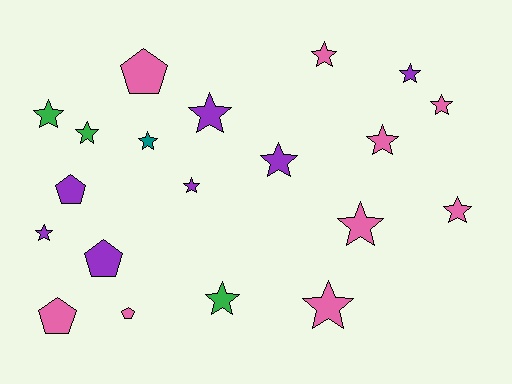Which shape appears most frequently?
Star, with 15 objects.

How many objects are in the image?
There are 20 objects.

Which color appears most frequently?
Pink, with 9 objects.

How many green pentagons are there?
There are no green pentagons.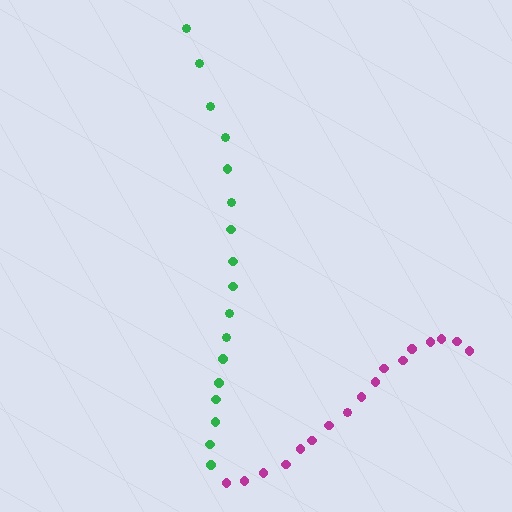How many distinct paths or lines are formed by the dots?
There are 2 distinct paths.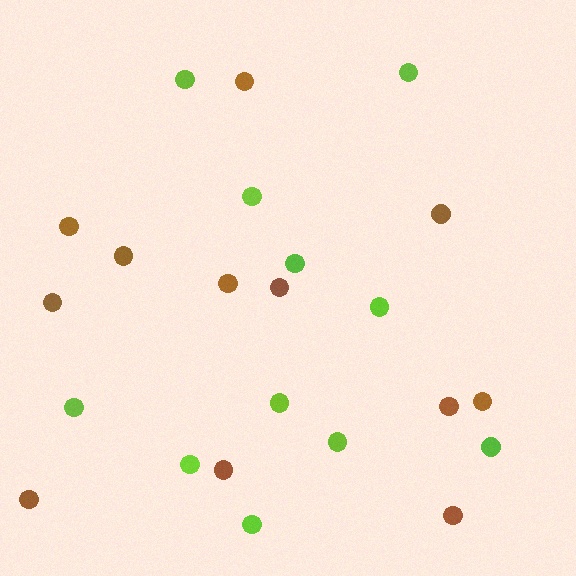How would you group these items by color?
There are 2 groups: one group of lime circles (11) and one group of brown circles (12).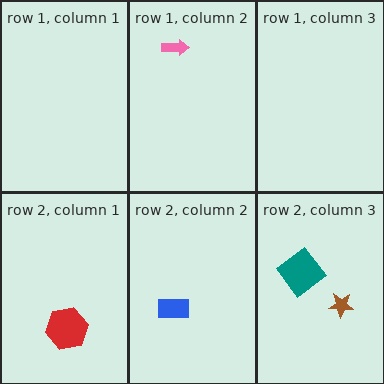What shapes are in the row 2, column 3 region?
The brown star, the teal diamond.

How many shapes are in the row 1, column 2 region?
1.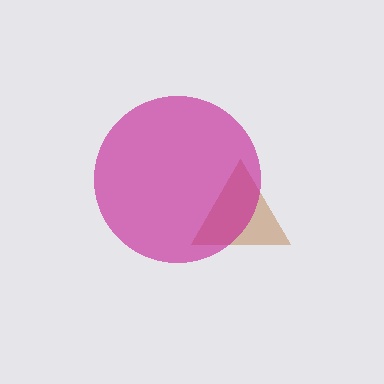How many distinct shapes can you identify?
There are 2 distinct shapes: a brown triangle, a magenta circle.